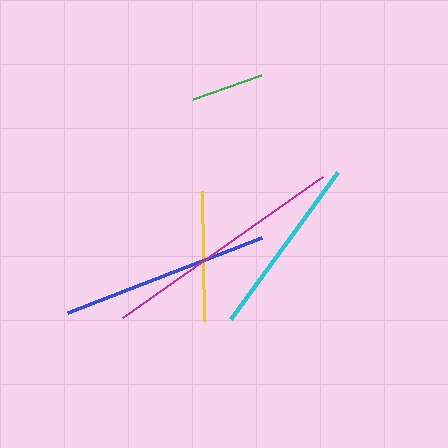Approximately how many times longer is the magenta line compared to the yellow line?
The magenta line is approximately 1.9 times the length of the yellow line.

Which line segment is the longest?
The magenta line is the longest at approximately 245 pixels.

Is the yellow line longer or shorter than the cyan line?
The cyan line is longer than the yellow line.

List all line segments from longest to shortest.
From longest to shortest: magenta, blue, cyan, yellow, green.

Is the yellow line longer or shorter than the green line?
The yellow line is longer than the green line.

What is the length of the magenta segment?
The magenta segment is approximately 245 pixels long.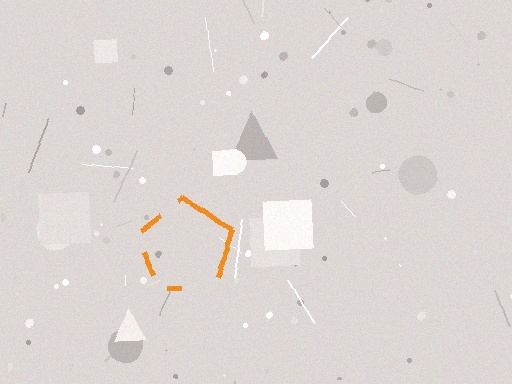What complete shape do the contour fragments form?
The contour fragments form a pentagon.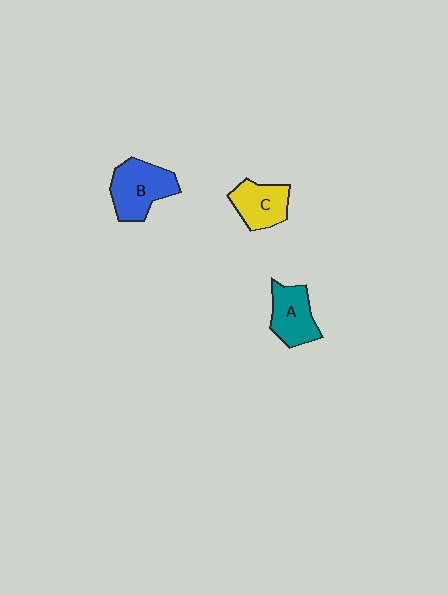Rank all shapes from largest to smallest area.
From largest to smallest: B (blue), A (teal), C (yellow).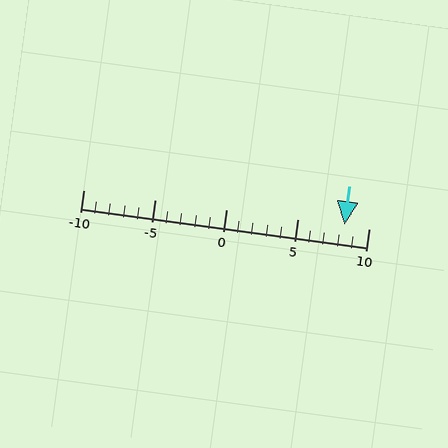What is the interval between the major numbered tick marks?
The major tick marks are spaced 5 units apart.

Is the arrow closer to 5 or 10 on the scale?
The arrow is closer to 10.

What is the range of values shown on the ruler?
The ruler shows values from -10 to 10.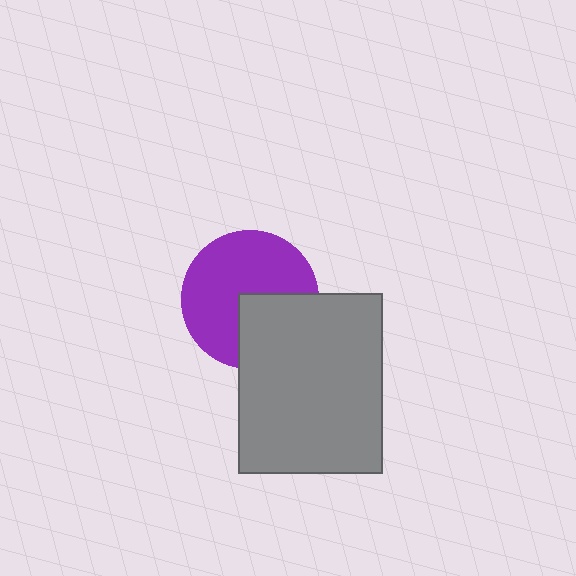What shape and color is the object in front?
The object in front is a gray rectangle.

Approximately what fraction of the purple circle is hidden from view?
Roughly 34% of the purple circle is hidden behind the gray rectangle.